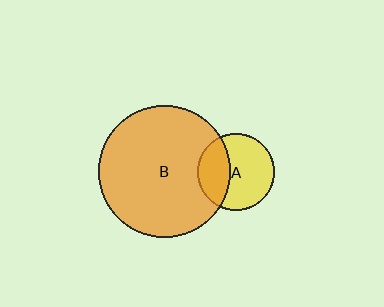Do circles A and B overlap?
Yes.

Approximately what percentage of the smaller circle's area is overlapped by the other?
Approximately 35%.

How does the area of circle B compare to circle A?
Approximately 2.9 times.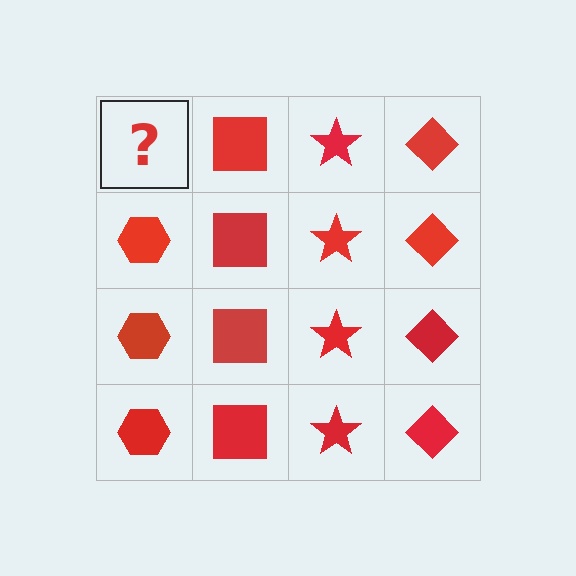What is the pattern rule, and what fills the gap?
The rule is that each column has a consistent shape. The gap should be filled with a red hexagon.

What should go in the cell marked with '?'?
The missing cell should contain a red hexagon.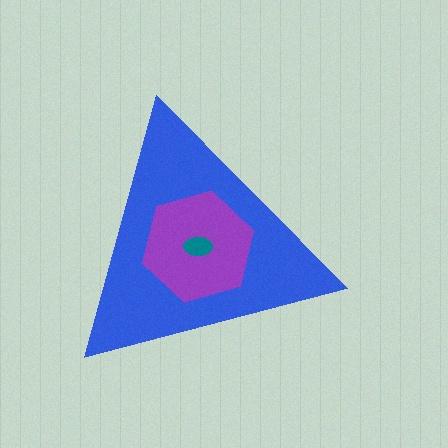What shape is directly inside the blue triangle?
The purple hexagon.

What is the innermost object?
The teal ellipse.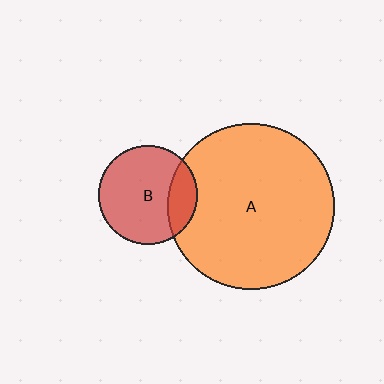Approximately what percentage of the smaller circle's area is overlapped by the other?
Approximately 20%.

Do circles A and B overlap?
Yes.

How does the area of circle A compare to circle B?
Approximately 2.8 times.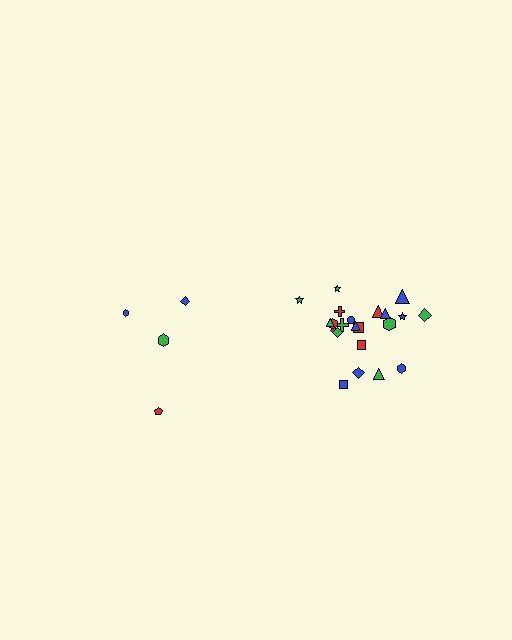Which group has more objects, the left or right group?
The right group.